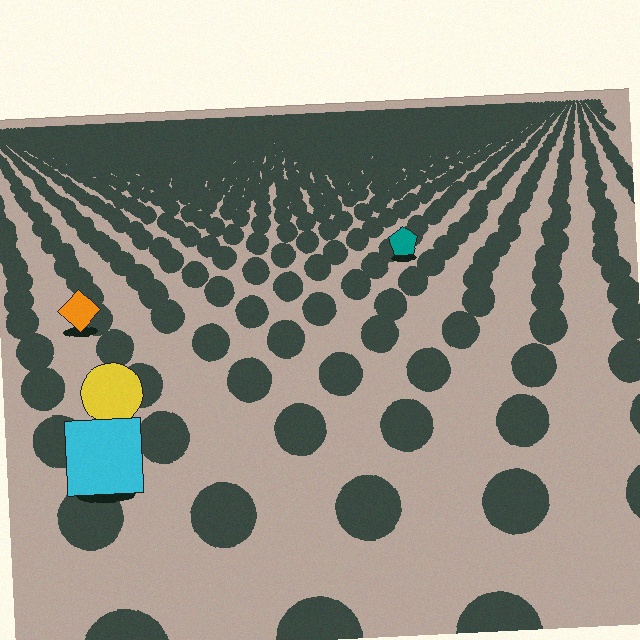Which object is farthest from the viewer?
The teal pentagon is farthest from the viewer. It appears smaller and the ground texture around it is denser.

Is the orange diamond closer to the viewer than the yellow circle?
No. The yellow circle is closer — you can tell from the texture gradient: the ground texture is coarser near it.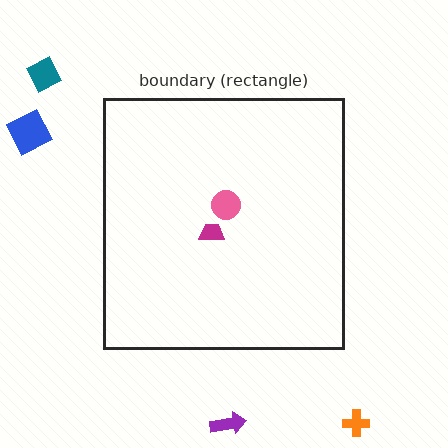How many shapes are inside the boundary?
2 inside, 4 outside.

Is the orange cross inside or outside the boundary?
Outside.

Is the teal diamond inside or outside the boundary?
Outside.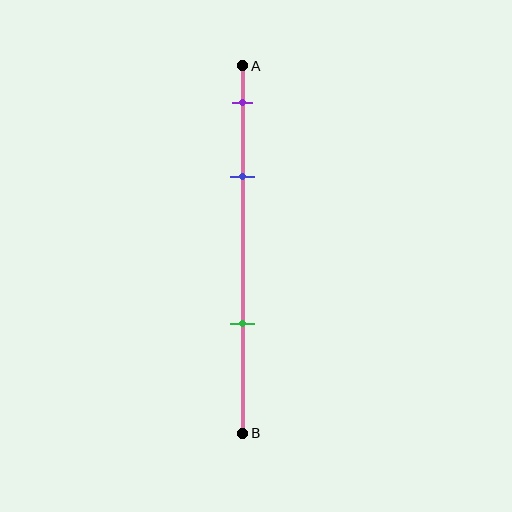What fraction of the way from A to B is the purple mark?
The purple mark is approximately 10% (0.1) of the way from A to B.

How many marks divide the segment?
There are 3 marks dividing the segment.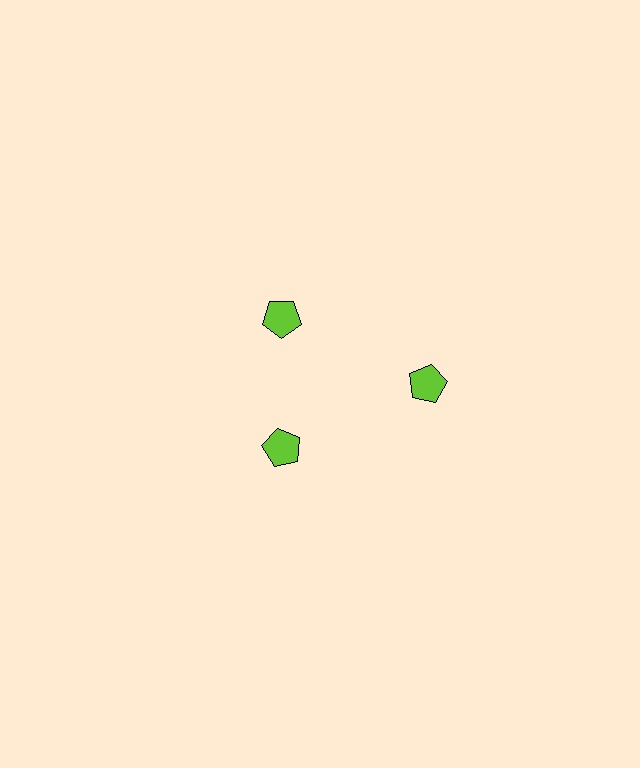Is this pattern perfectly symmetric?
No. The 3 lime pentagons are arranged in a ring, but one element near the 3 o'clock position is pushed outward from the center, breaking the 3-fold rotational symmetry.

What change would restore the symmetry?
The symmetry would be restored by moving it inward, back onto the ring so that all 3 pentagons sit at equal angles and equal distance from the center.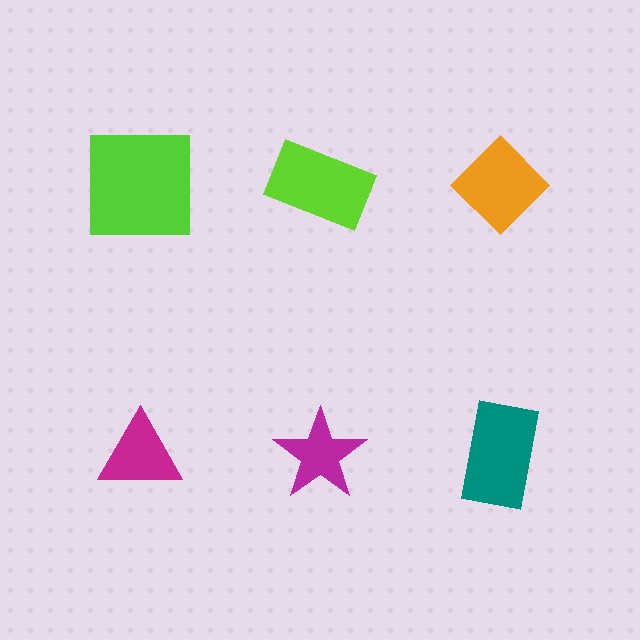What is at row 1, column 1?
A lime square.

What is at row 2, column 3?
A teal rectangle.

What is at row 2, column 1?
A magenta triangle.